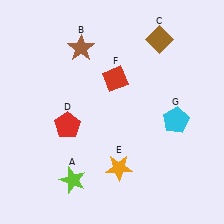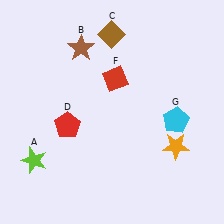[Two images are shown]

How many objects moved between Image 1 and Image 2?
3 objects moved between the two images.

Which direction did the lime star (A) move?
The lime star (A) moved left.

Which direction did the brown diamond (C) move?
The brown diamond (C) moved left.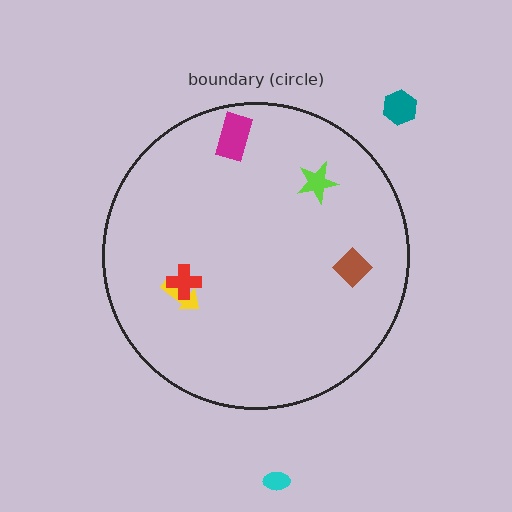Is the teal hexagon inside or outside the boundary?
Outside.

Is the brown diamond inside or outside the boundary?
Inside.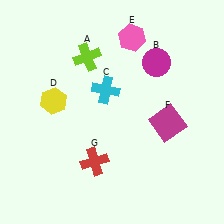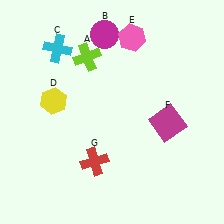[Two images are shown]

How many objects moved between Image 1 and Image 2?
2 objects moved between the two images.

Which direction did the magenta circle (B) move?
The magenta circle (B) moved left.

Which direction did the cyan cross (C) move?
The cyan cross (C) moved left.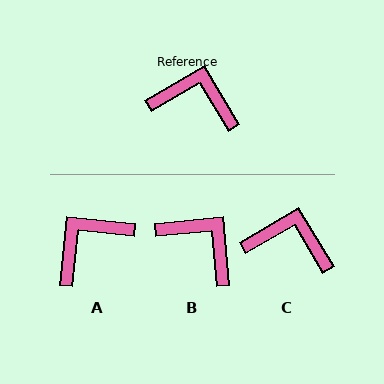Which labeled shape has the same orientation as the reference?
C.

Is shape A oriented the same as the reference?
No, it is off by about 53 degrees.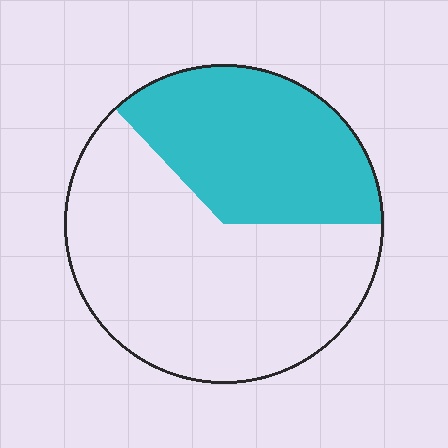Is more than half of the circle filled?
No.